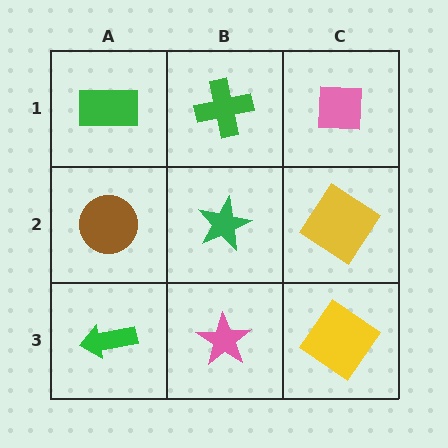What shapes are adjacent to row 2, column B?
A green cross (row 1, column B), a pink star (row 3, column B), a brown circle (row 2, column A), a yellow diamond (row 2, column C).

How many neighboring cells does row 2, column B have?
4.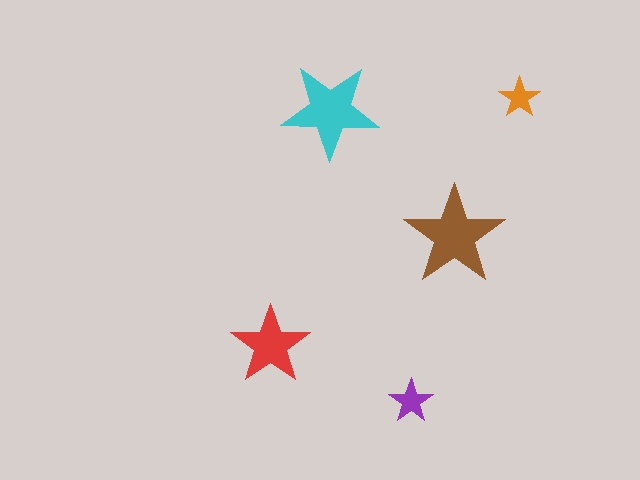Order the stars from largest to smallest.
the brown one, the cyan one, the red one, the purple one, the orange one.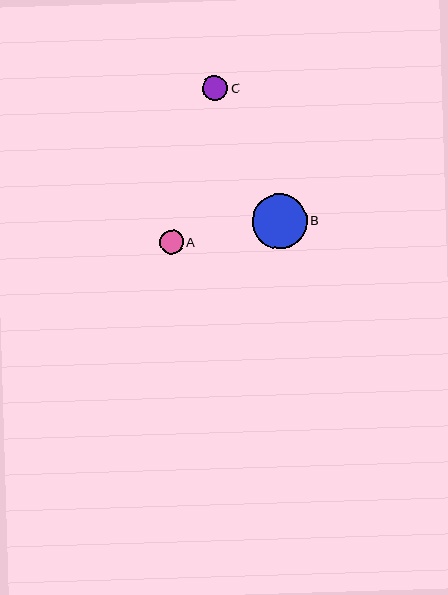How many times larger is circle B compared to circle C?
Circle B is approximately 2.2 times the size of circle C.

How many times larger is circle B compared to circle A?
Circle B is approximately 2.3 times the size of circle A.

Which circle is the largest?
Circle B is the largest with a size of approximately 54 pixels.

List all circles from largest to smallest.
From largest to smallest: B, C, A.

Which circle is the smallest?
Circle A is the smallest with a size of approximately 23 pixels.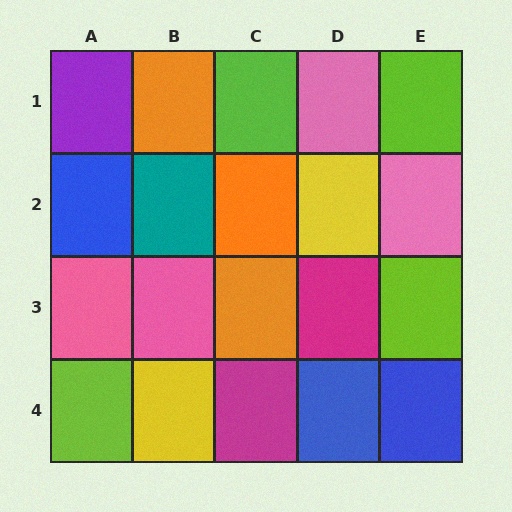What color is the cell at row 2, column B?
Teal.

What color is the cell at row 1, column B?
Orange.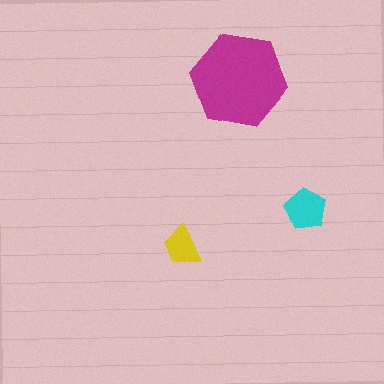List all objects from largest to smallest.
The magenta hexagon, the cyan pentagon, the yellow trapezoid.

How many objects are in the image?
There are 3 objects in the image.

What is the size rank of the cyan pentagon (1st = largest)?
2nd.